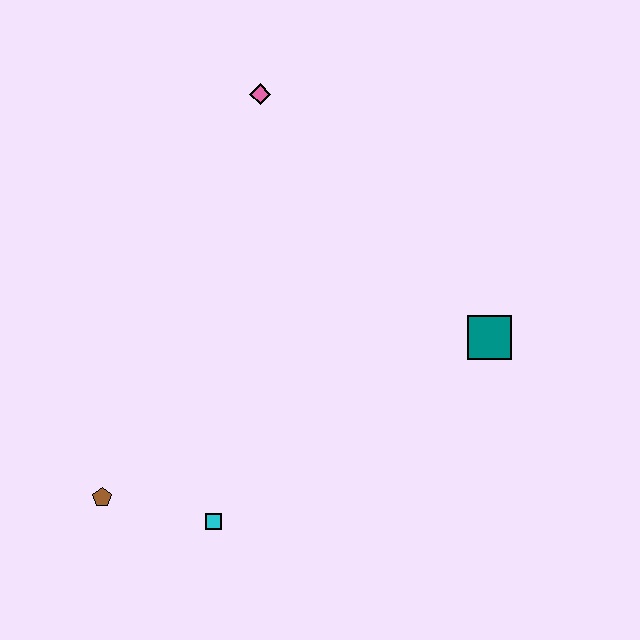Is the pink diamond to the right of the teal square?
No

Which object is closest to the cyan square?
The brown pentagon is closest to the cyan square.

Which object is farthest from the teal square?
The brown pentagon is farthest from the teal square.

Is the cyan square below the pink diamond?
Yes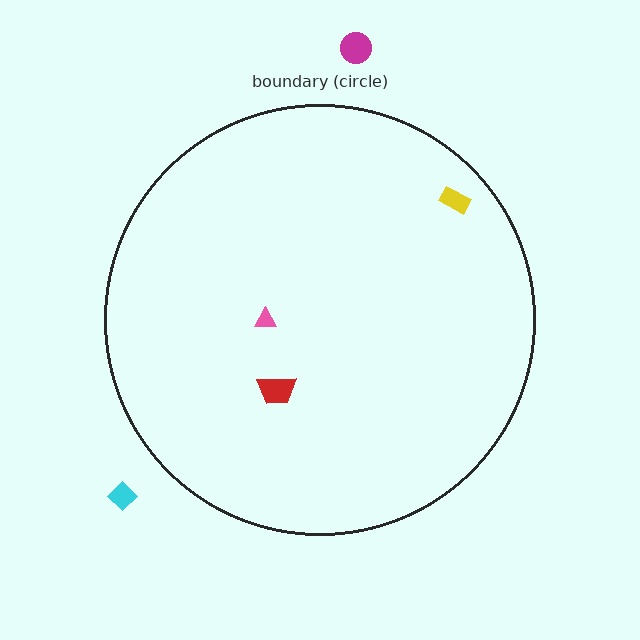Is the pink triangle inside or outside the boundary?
Inside.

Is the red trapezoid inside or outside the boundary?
Inside.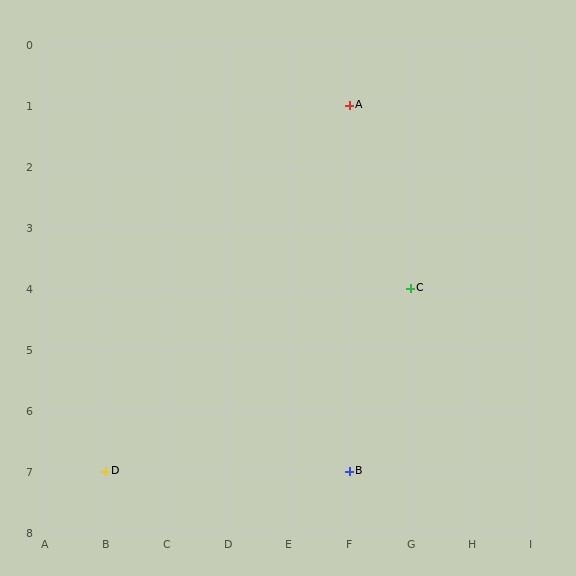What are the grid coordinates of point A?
Point A is at grid coordinates (F, 1).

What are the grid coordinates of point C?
Point C is at grid coordinates (G, 4).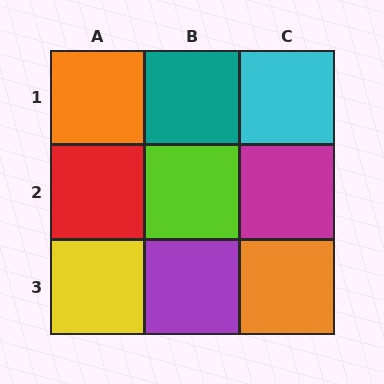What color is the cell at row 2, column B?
Lime.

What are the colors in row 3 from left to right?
Yellow, purple, orange.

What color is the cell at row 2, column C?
Magenta.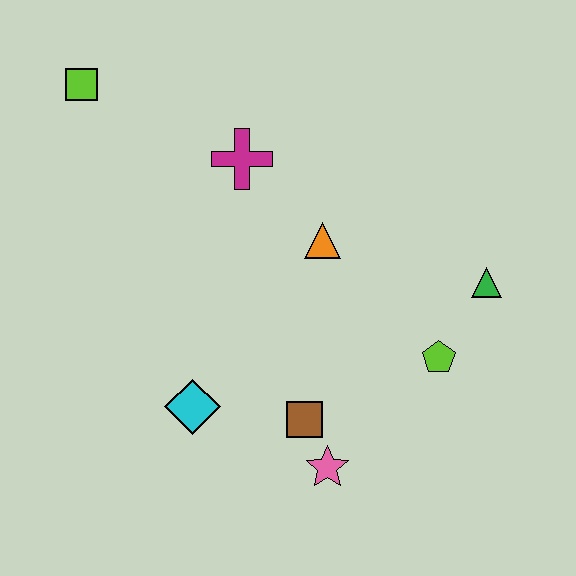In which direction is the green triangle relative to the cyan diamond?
The green triangle is to the right of the cyan diamond.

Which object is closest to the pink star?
The brown square is closest to the pink star.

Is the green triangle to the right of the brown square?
Yes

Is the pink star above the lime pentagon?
No